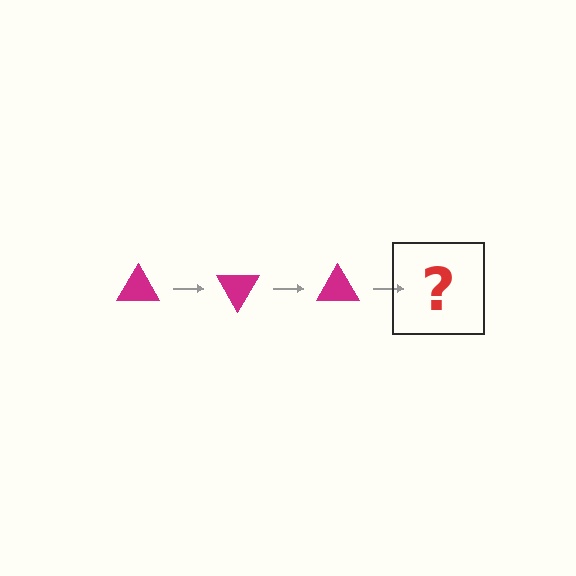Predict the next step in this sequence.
The next step is a magenta triangle rotated 180 degrees.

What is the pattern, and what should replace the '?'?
The pattern is that the triangle rotates 60 degrees each step. The '?' should be a magenta triangle rotated 180 degrees.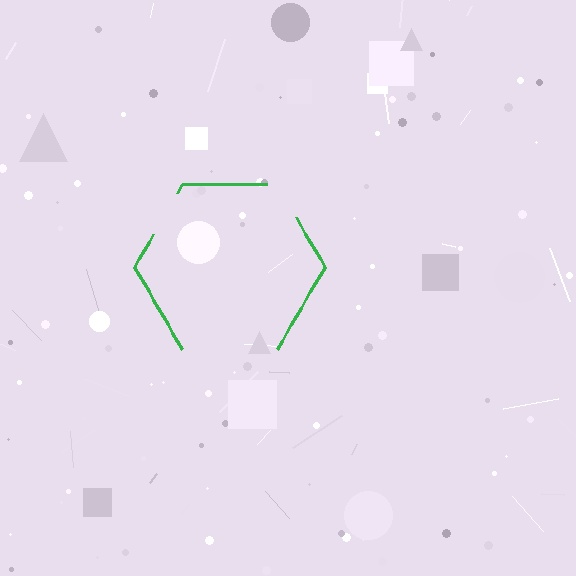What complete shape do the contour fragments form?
The contour fragments form a hexagon.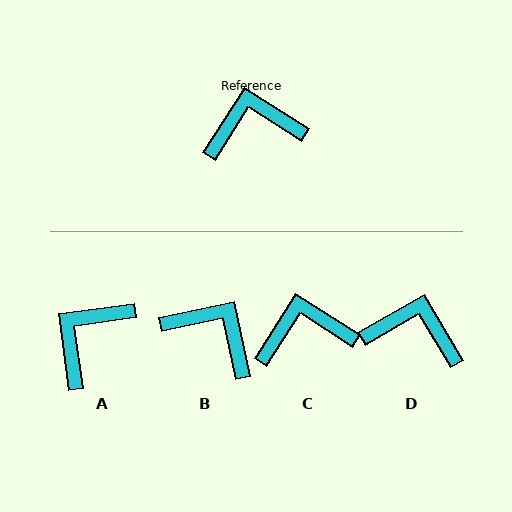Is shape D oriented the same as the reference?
No, it is off by about 27 degrees.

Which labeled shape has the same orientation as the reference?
C.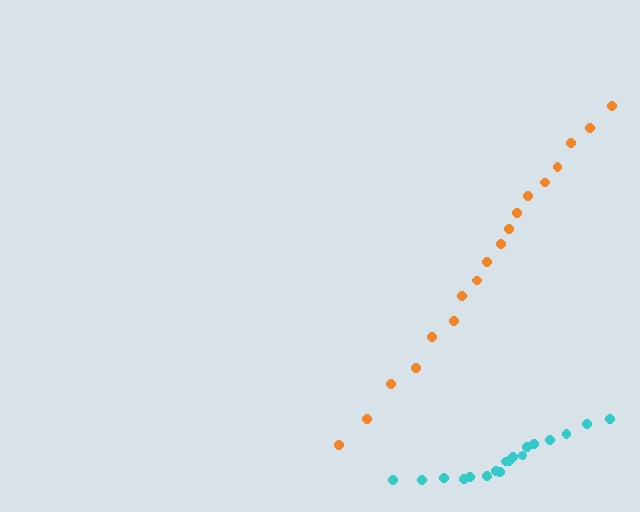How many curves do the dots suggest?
There are 2 distinct paths.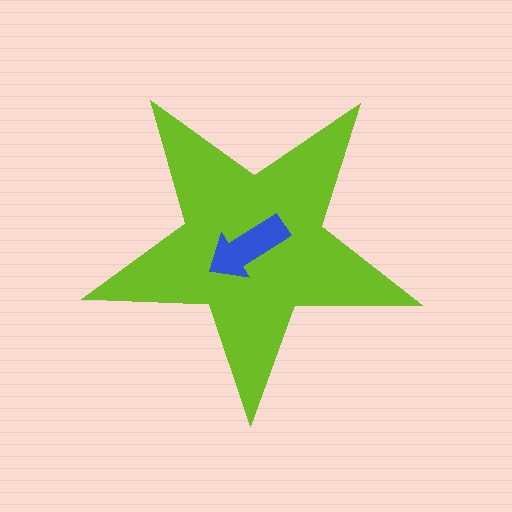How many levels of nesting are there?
2.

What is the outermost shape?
The lime star.